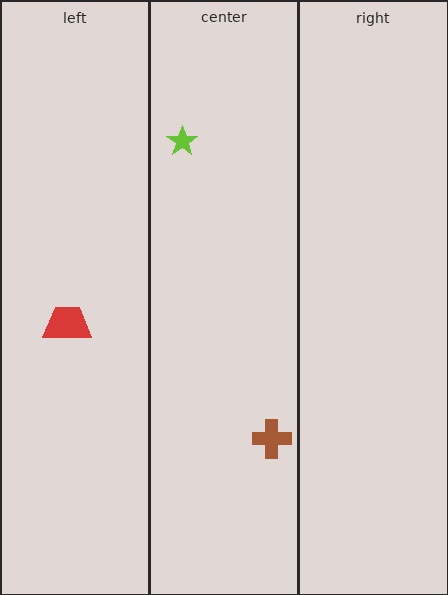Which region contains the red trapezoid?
The left region.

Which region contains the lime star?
The center region.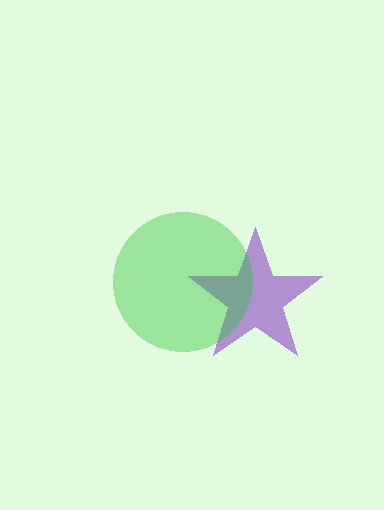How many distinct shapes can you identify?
There are 2 distinct shapes: a purple star, a green circle.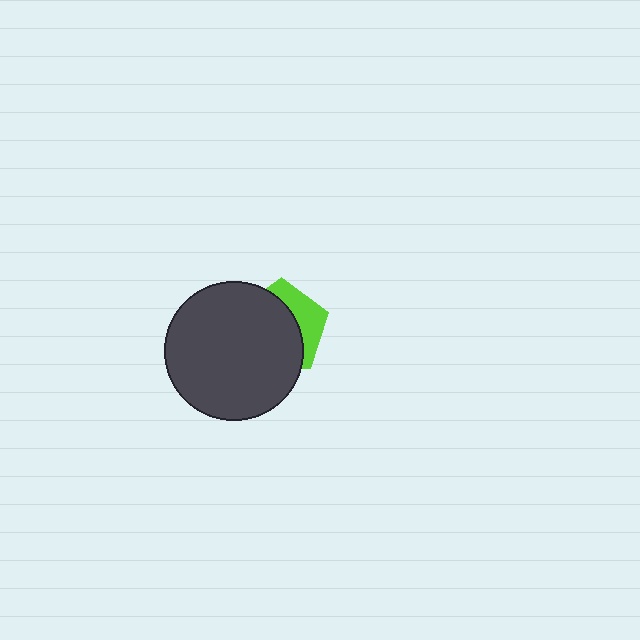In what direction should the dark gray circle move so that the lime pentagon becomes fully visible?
The dark gray circle should move left. That is the shortest direction to clear the overlap and leave the lime pentagon fully visible.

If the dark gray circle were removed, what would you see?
You would see the complete lime pentagon.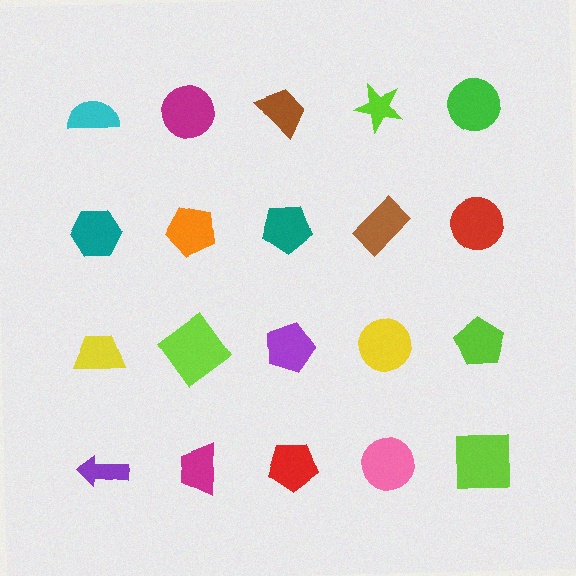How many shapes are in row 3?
5 shapes.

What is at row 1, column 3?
A brown trapezoid.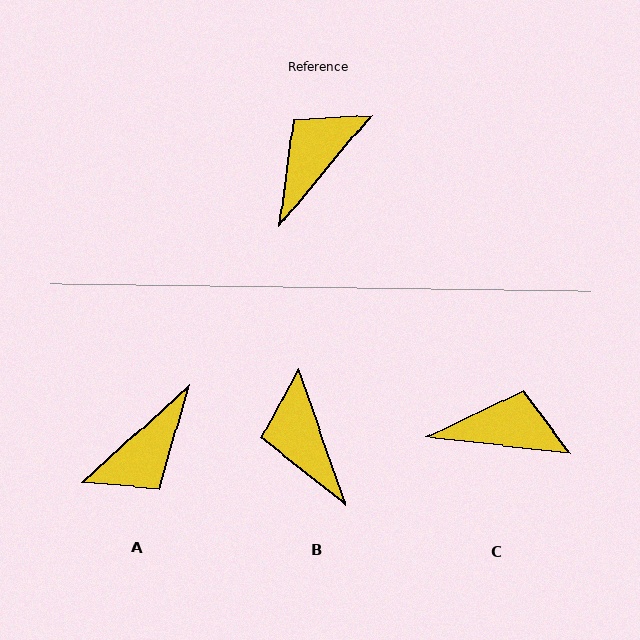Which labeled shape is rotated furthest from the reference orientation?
A, about 172 degrees away.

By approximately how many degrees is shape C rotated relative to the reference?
Approximately 57 degrees clockwise.